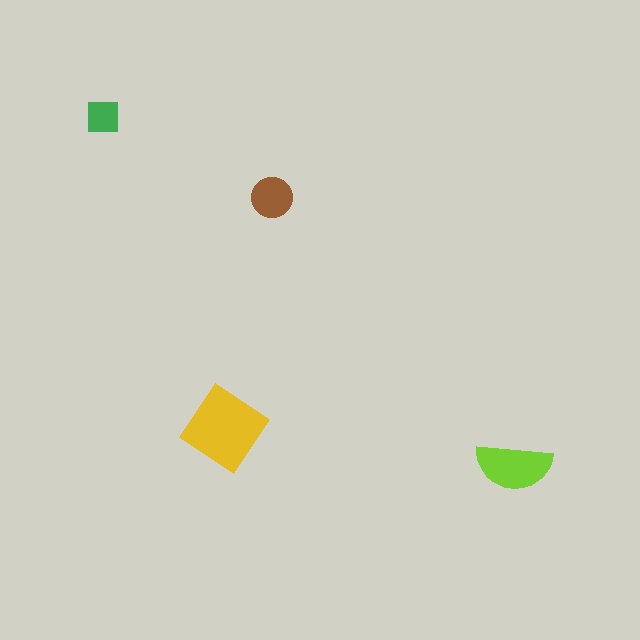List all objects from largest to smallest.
The yellow diamond, the lime semicircle, the brown circle, the green square.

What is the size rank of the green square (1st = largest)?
4th.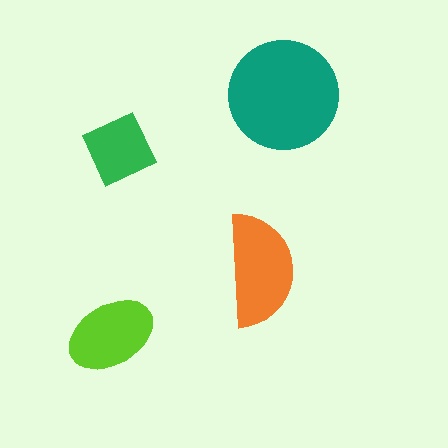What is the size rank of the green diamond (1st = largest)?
4th.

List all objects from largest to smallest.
The teal circle, the orange semicircle, the lime ellipse, the green diamond.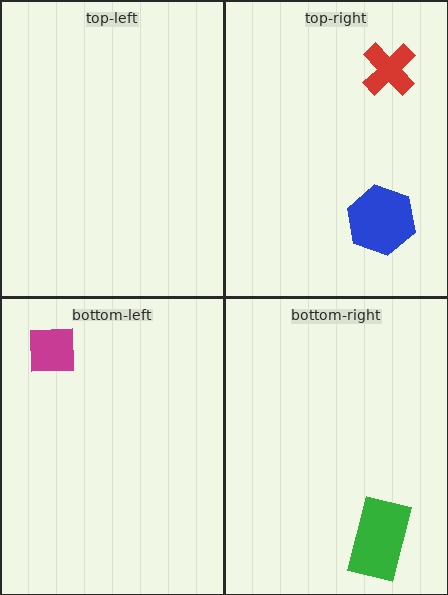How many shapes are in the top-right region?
2.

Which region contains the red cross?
The top-right region.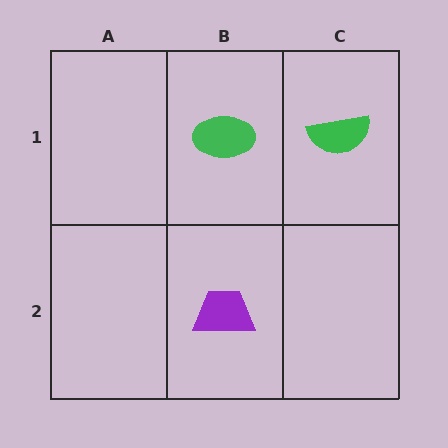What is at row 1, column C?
A green semicircle.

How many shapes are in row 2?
1 shape.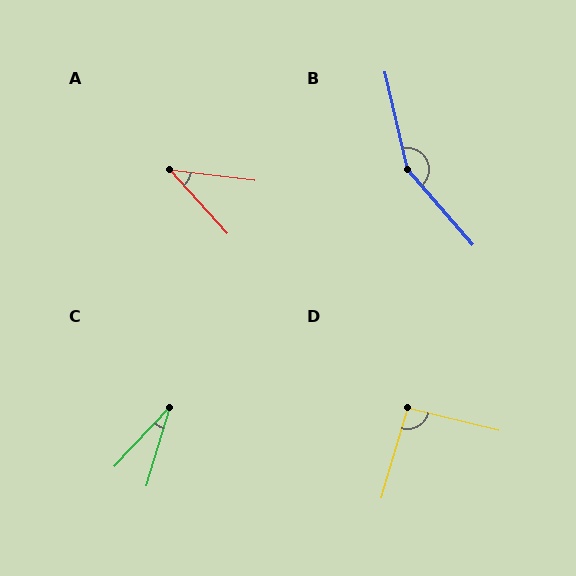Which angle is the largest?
B, at approximately 152 degrees.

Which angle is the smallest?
C, at approximately 26 degrees.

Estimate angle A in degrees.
Approximately 41 degrees.